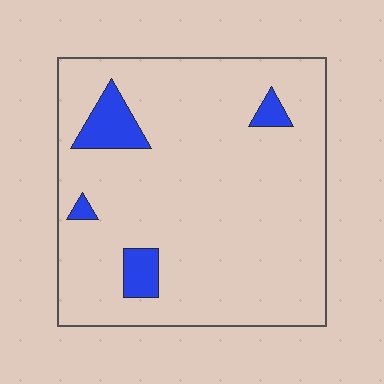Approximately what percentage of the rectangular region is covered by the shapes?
Approximately 10%.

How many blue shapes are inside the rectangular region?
4.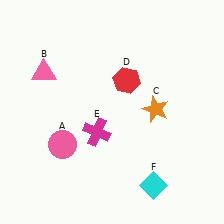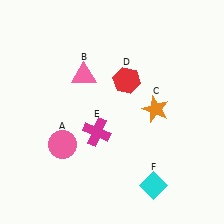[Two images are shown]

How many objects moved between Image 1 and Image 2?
1 object moved between the two images.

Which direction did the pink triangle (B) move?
The pink triangle (B) moved right.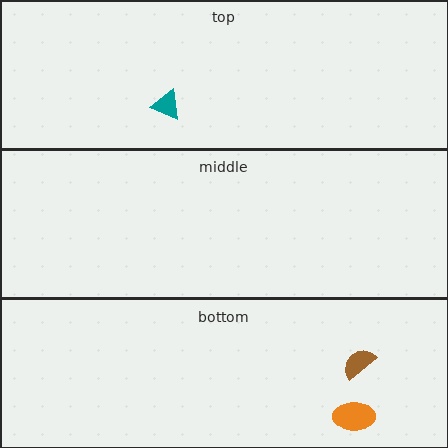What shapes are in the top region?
The teal triangle.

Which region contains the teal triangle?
The top region.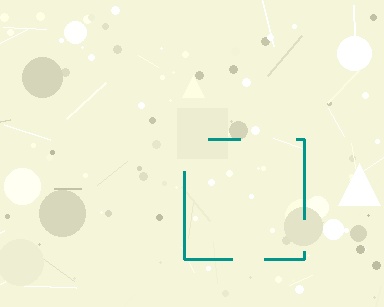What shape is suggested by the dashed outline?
The dashed outline suggests a square.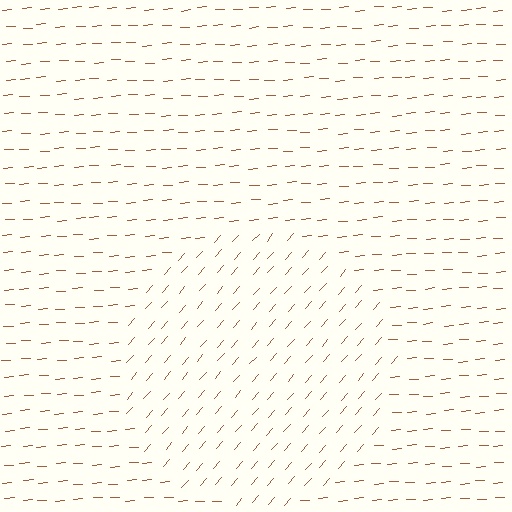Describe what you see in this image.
The image is filled with small brown line segments. A circle region in the image has lines oriented differently from the surrounding lines, creating a visible texture boundary.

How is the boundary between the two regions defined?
The boundary is defined purely by a change in line orientation (approximately 45 degrees difference). All lines are the same color and thickness.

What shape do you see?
I see a circle.